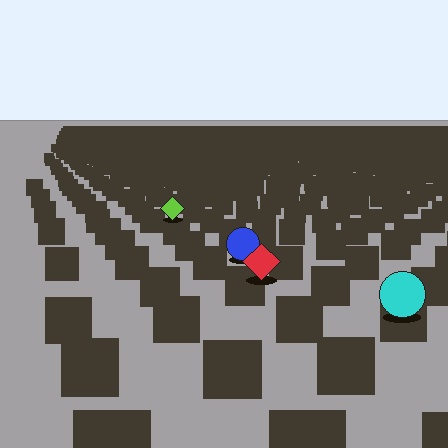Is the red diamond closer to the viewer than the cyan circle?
No. The cyan circle is closer — you can tell from the texture gradient: the ground texture is coarser near it.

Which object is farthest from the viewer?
The lime diamond is farthest from the viewer. It appears smaller and the ground texture around it is denser.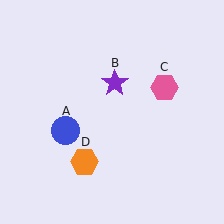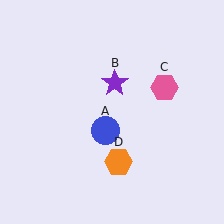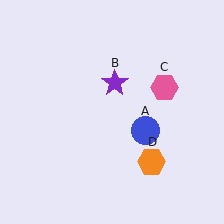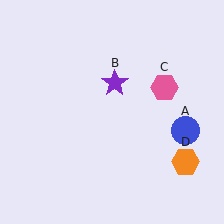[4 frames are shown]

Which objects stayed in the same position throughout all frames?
Purple star (object B) and pink hexagon (object C) remained stationary.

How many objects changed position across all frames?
2 objects changed position: blue circle (object A), orange hexagon (object D).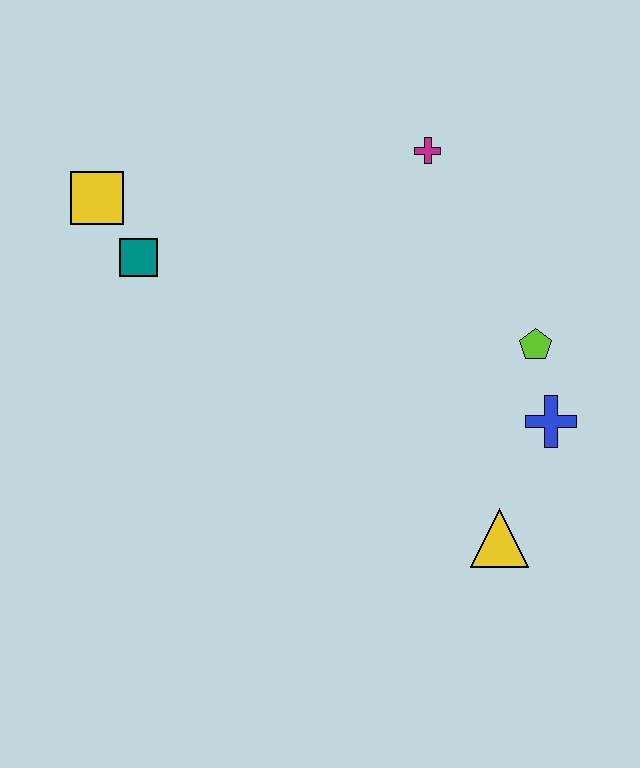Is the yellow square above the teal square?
Yes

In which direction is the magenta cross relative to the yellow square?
The magenta cross is to the right of the yellow square.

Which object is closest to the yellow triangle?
The blue cross is closest to the yellow triangle.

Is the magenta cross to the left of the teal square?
No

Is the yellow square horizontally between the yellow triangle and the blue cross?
No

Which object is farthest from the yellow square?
The yellow triangle is farthest from the yellow square.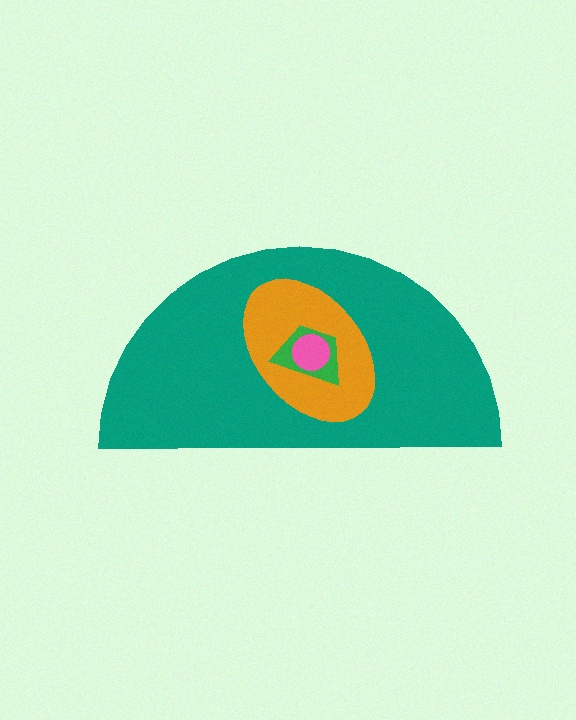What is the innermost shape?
The pink circle.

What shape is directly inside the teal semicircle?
The orange ellipse.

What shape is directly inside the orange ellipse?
The green trapezoid.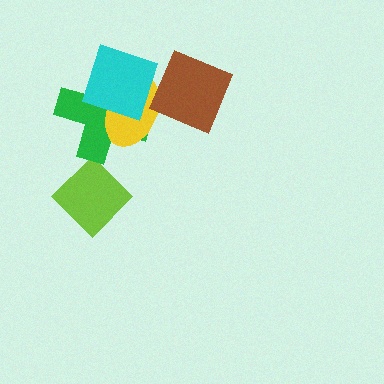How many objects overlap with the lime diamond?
0 objects overlap with the lime diamond.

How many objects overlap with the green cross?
2 objects overlap with the green cross.